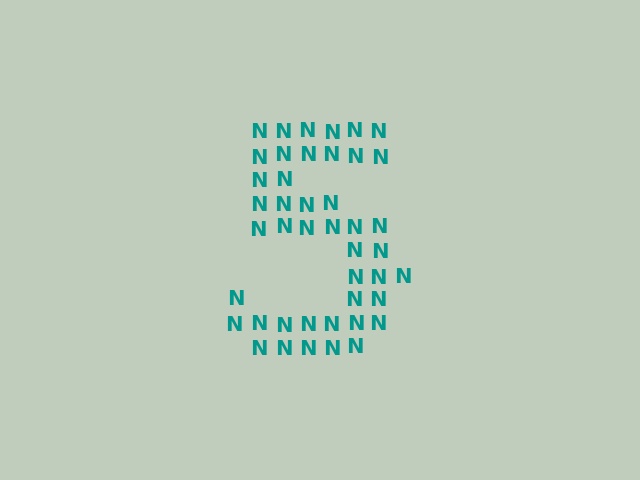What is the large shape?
The large shape is the digit 5.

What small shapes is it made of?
It is made of small letter N's.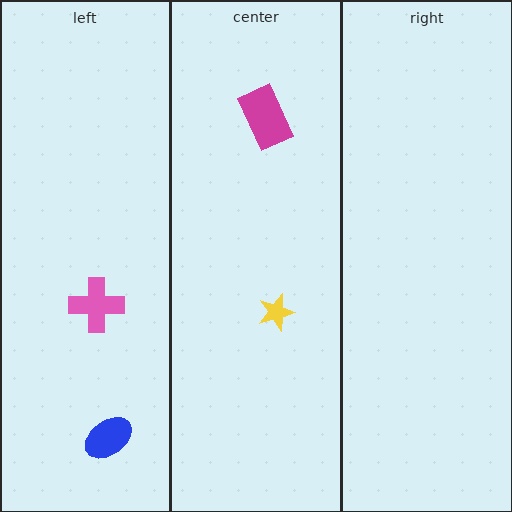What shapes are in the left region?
The pink cross, the blue ellipse.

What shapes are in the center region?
The magenta rectangle, the yellow star.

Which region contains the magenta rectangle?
The center region.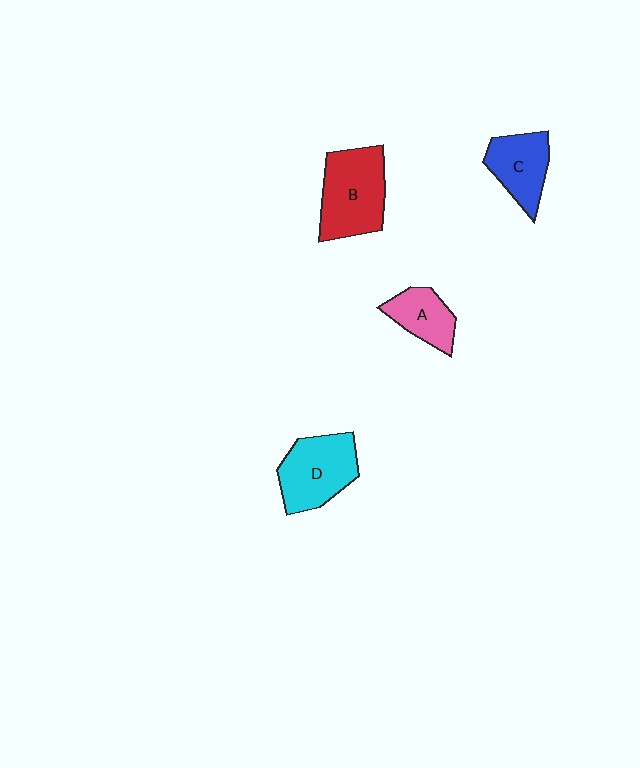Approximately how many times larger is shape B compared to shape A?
Approximately 1.8 times.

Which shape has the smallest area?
Shape A (pink).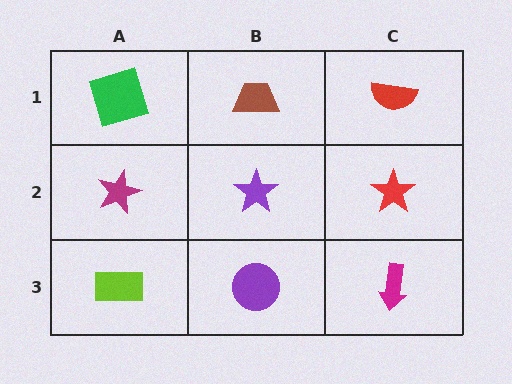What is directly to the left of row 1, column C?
A brown trapezoid.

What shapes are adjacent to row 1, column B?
A purple star (row 2, column B), a green square (row 1, column A), a red semicircle (row 1, column C).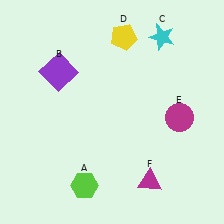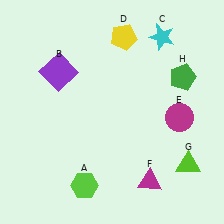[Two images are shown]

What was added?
A lime triangle (G), a green pentagon (H) were added in Image 2.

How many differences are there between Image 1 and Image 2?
There are 2 differences between the two images.